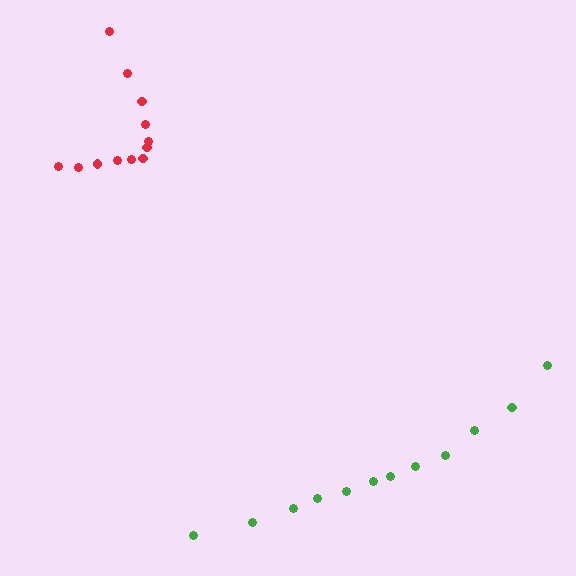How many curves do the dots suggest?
There are 2 distinct paths.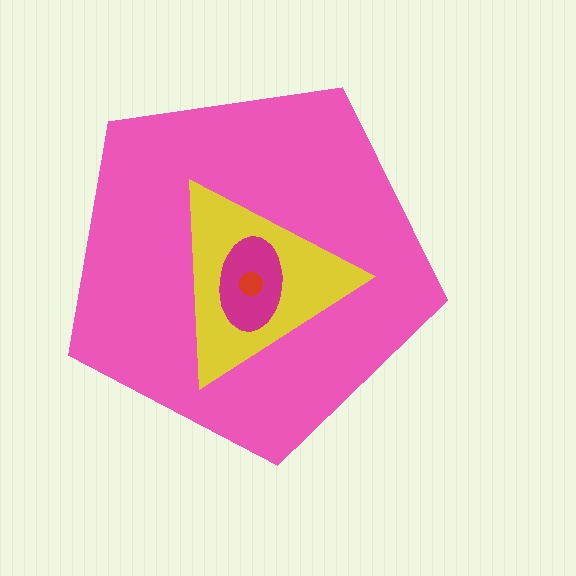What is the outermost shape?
The pink pentagon.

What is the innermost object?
The red circle.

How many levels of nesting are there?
4.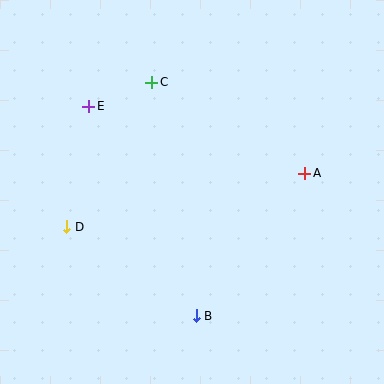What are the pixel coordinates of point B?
Point B is at (196, 316).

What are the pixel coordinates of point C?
Point C is at (152, 82).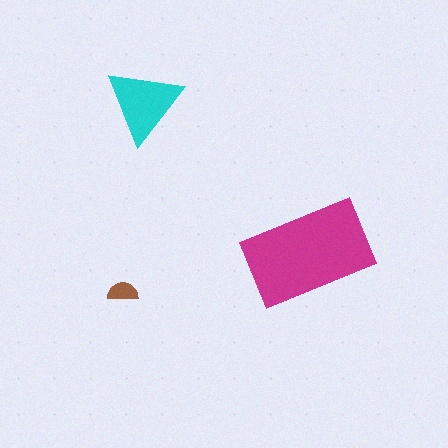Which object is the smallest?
The brown semicircle.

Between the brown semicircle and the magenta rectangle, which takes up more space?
The magenta rectangle.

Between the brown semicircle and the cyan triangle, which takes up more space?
The cyan triangle.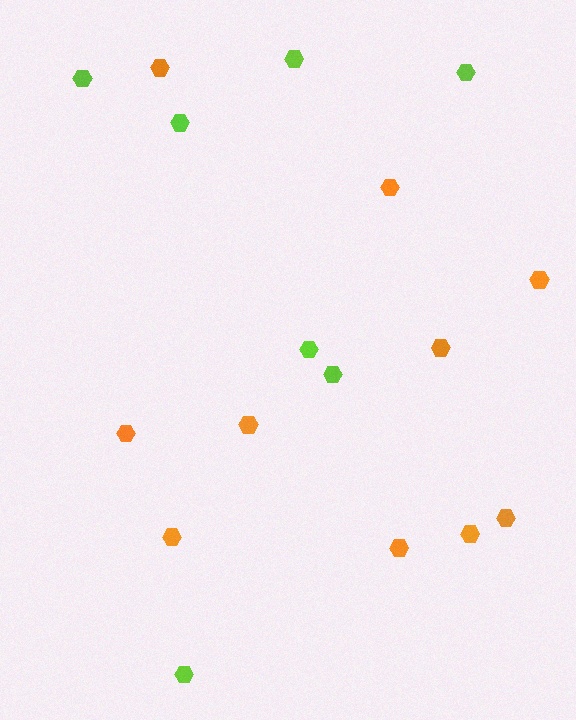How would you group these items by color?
There are 2 groups: one group of lime hexagons (7) and one group of orange hexagons (10).